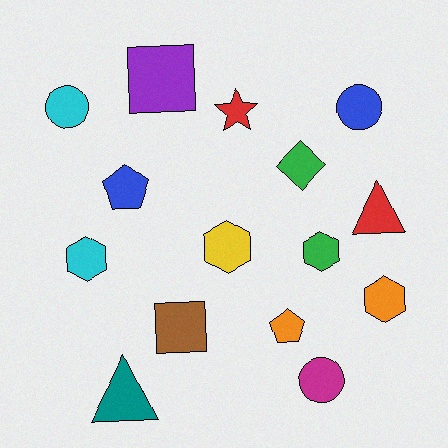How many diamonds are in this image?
There is 1 diamond.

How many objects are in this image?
There are 15 objects.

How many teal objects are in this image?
There is 1 teal object.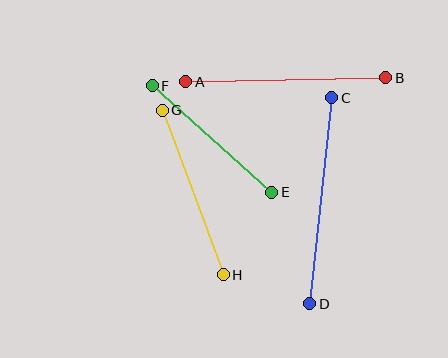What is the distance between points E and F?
The distance is approximately 160 pixels.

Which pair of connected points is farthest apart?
Points C and D are farthest apart.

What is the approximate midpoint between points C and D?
The midpoint is at approximately (321, 201) pixels.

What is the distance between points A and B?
The distance is approximately 200 pixels.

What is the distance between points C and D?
The distance is approximately 207 pixels.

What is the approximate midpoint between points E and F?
The midpoint is at approximately (212, 139) pixels.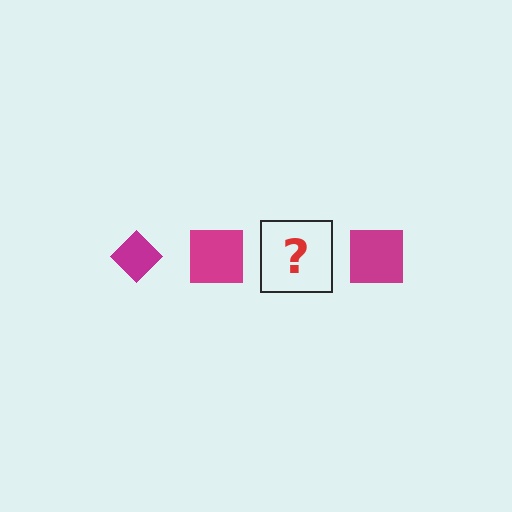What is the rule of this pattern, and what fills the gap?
The rule is that the pattern cycles through diamond, square shapes in magenta. The gap should be filled with a magenta diamond.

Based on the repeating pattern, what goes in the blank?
The blank should be a magenta diamond.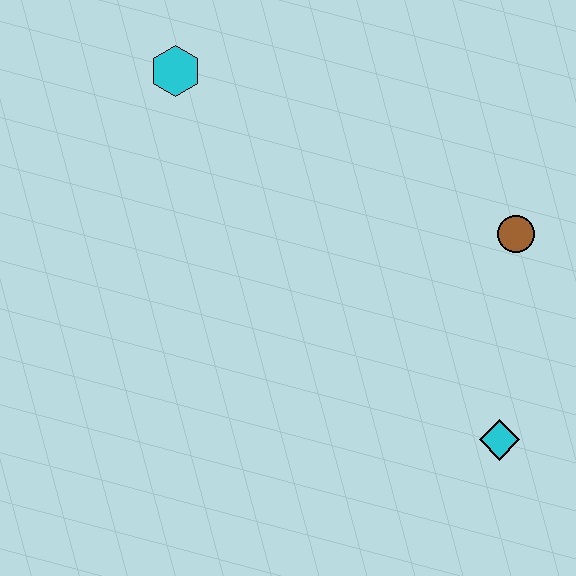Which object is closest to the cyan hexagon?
The brown circle is closest to the cyan hexagon.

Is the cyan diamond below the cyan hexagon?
Yes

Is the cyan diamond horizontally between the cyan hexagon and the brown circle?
Yes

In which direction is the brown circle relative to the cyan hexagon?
The brown circle is to the right of the cyan hexagon.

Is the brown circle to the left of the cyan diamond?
No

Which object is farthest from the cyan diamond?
The cyan hexagon is farthest from the cyan diamond.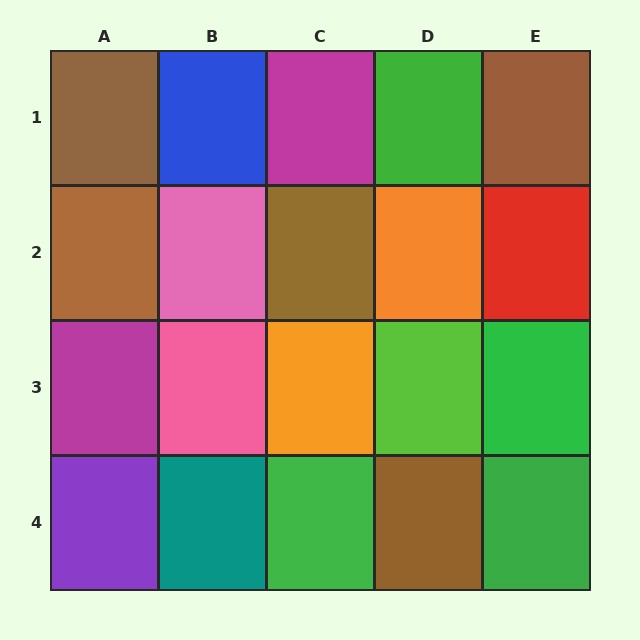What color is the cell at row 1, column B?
Blue.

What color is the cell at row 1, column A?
Brown.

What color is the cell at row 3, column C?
Orange.